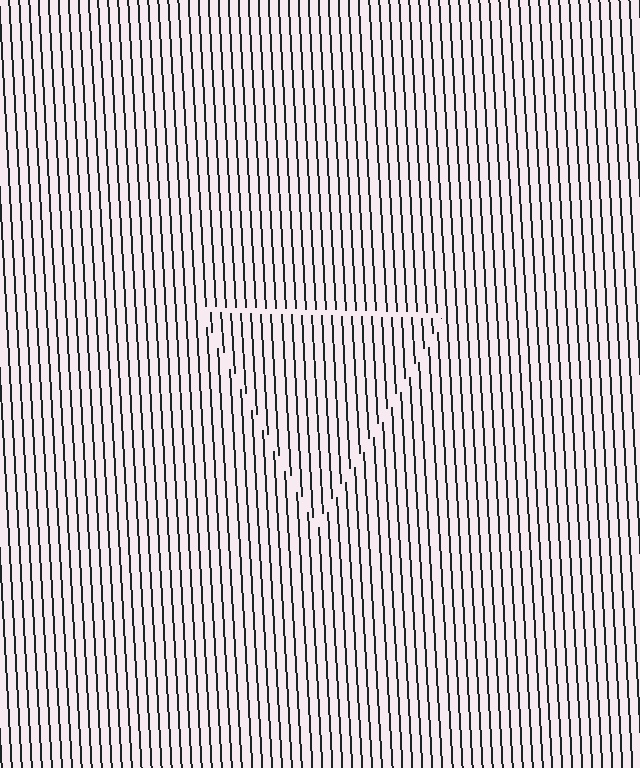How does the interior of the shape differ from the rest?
The interior of the shape contains the same grating, shifted by half a period — the contour is defined by the phase discontinuity where line-ends from the inner and outer gratings abut.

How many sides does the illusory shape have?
3 sides — the line-ends trace a triangle.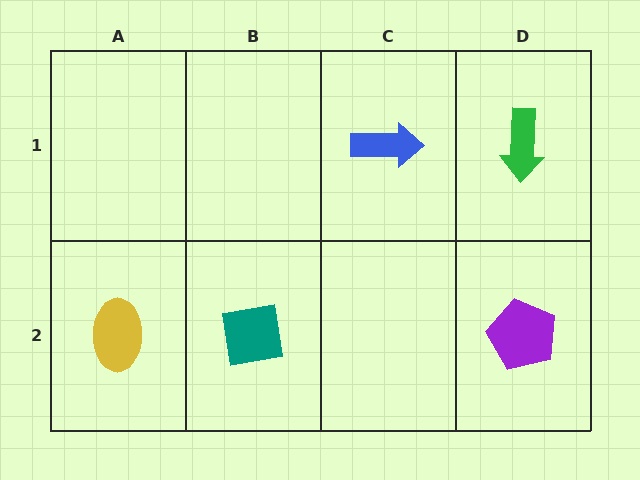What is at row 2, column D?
A purple pentagon.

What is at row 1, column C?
A blue arrow.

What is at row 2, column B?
A teal square.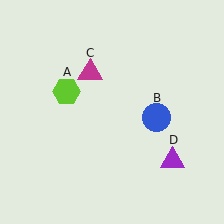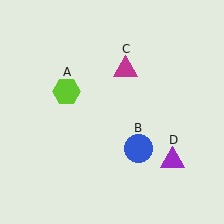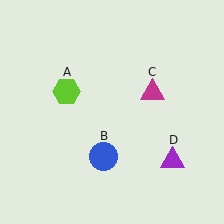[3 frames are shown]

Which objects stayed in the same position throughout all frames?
Lime hexagon (object A) and purple triangle (object D) remained stationary.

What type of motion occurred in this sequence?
The blue circle (object B), magenta triangle (object C) rotated clockwise around the center of the scene.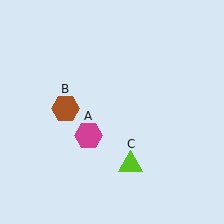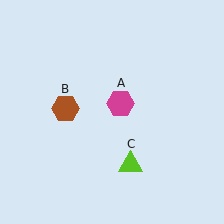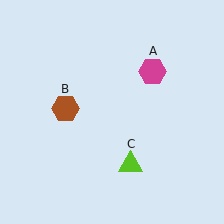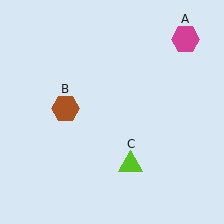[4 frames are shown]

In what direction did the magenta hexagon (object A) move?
The magenta hexagon (object A) moved up and to the right.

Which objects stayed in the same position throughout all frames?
Brown hexagon (object B) and lime triangle (object C) remained stationary.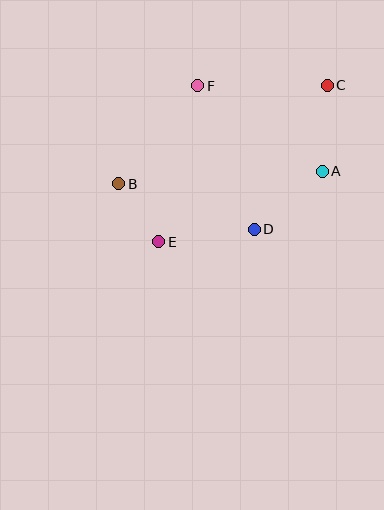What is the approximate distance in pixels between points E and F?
The distance between E and F is approximately 161 pixels.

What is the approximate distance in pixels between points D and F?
The distance between D and F is approximately 154 pixels.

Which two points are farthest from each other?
Points B and C are farthest from each other.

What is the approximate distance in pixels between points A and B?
The distance between A and B is approximately 204 pixels.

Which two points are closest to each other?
Points B and E are closest to each other.